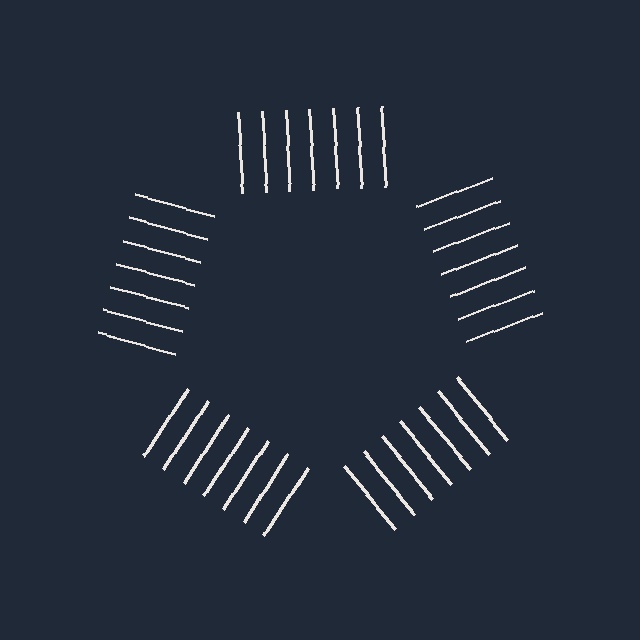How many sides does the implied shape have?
5 sides — the line-ends trace a pentagon.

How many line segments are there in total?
35 — 7 along each of the 5 edges.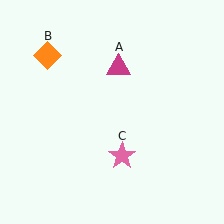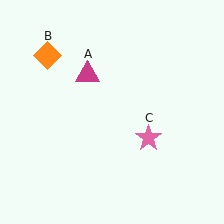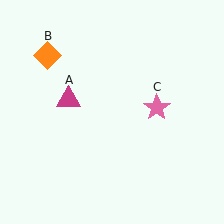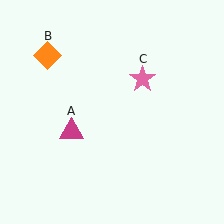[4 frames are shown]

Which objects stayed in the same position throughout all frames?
Orange diamond (object B) remained stationary.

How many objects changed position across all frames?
2 objects changed position: magenta triangle (object A), pink star (object C).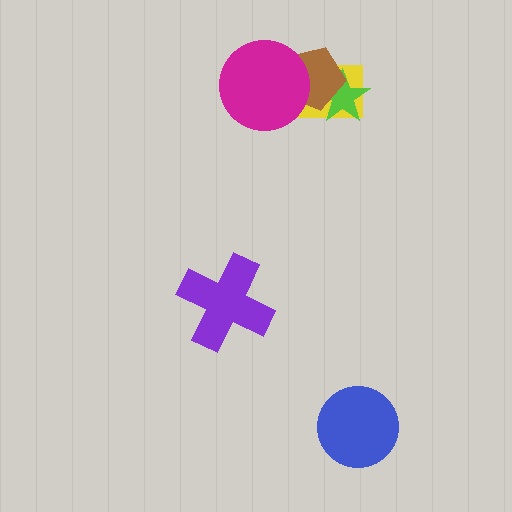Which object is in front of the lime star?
The brown pentagon is in front of the lime star.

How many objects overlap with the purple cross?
0 objects overlap with the purple cross.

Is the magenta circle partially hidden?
No, no other shape covers it.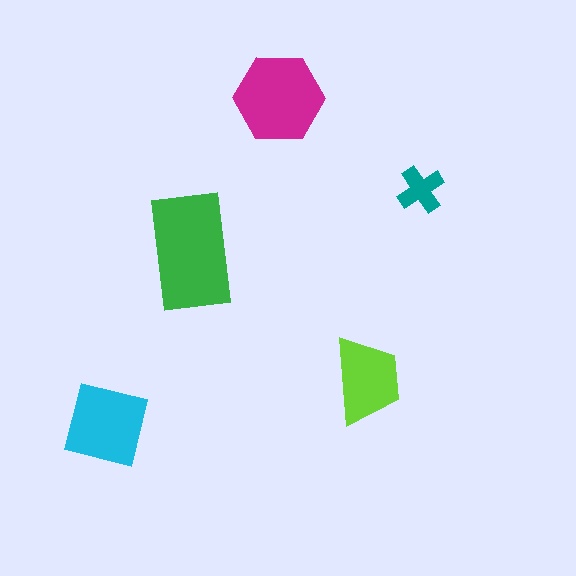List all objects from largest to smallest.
The green rectangle, the magenta hexagon, the cyan square, the lime trapezoid, the teal cross.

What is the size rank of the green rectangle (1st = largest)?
1st.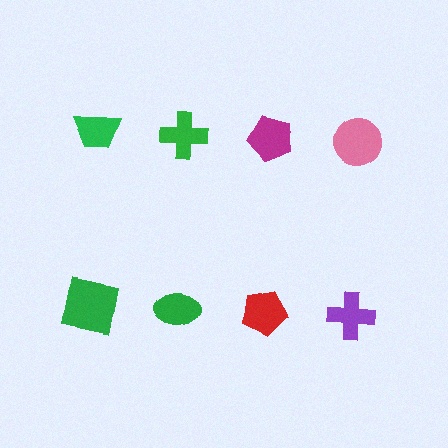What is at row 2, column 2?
A green ellipse.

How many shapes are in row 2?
4 shapes.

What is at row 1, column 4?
A pink circle.